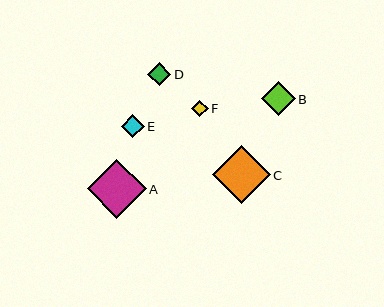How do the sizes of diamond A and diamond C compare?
Diamond A and diamond C are approximately the same size.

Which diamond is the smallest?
Diamond F is the smallest with a size of approximately 16 pixels.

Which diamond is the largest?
Diamond A is the largest with a size of approximately 59 pixels.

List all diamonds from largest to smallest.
From largest to smallest: A, C, B, D, E, F.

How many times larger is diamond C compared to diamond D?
Diamond C is approximately 2.5 times the size of diamond D.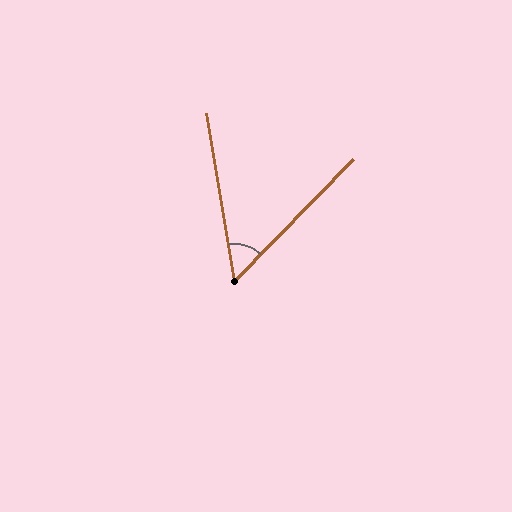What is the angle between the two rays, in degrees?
Approximately 54 degrees.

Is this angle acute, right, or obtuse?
It is acute.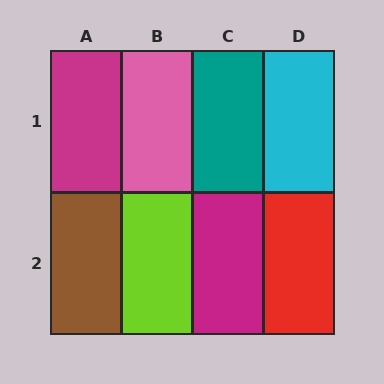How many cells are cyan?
1 cell is cyan.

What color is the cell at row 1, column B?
Pink.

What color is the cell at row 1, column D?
Cyan.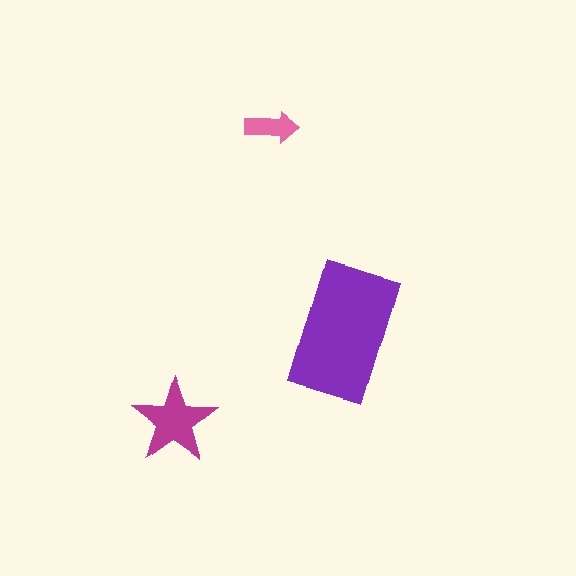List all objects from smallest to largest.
The pink arrow, the magenta star, the purple rectangle.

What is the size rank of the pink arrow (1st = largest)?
3rd.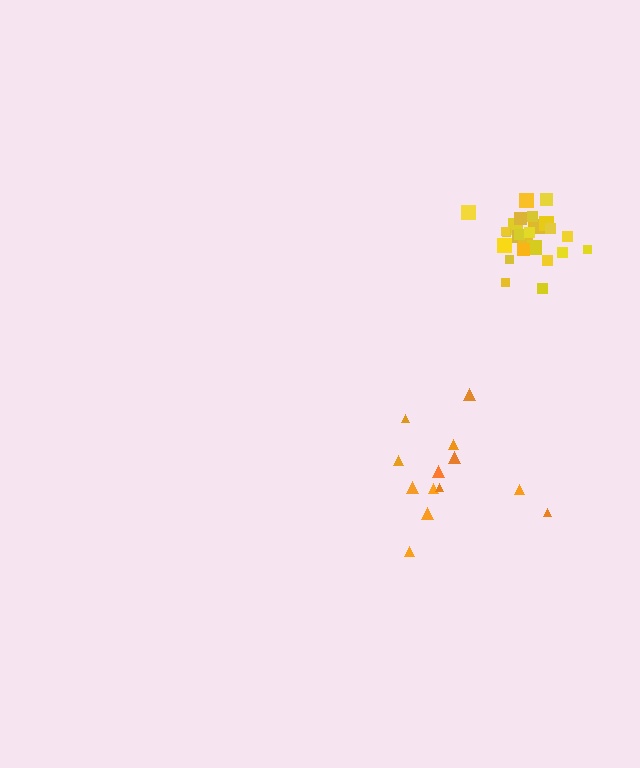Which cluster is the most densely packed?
Yellow.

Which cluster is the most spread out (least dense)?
Orange.